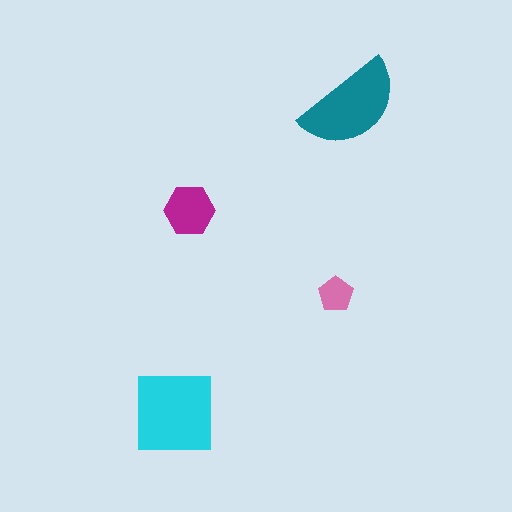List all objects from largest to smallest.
The cyan square, the teal semicircle, the magenta hexagon, the pink pentagon.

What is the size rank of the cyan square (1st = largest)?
1st.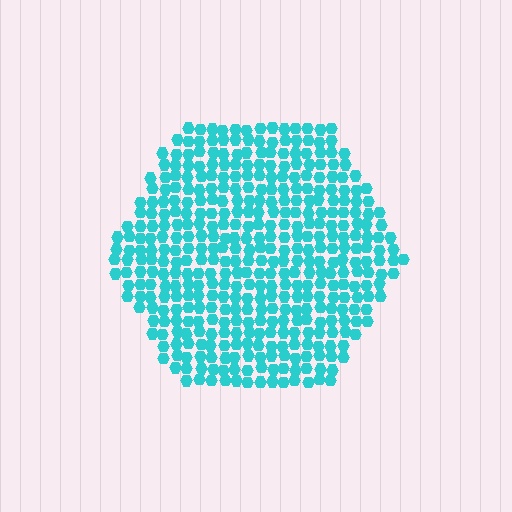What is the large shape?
The large shape is a hexagon.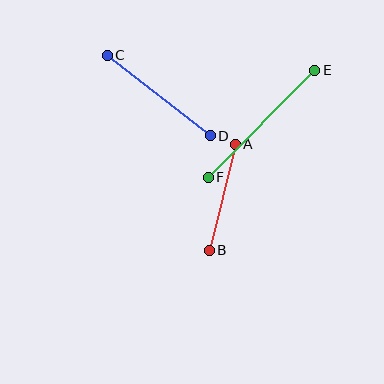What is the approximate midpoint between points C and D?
The midpoint is at approximately (159, 95) pixels.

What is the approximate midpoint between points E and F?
The midpoint is at approximately (262, 124) pixels.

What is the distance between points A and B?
The distance is approximately 109 pixels.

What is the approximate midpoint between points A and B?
The midpoint is at approximately (222, 197) pixels.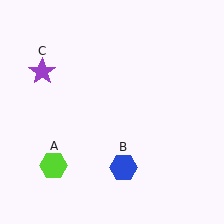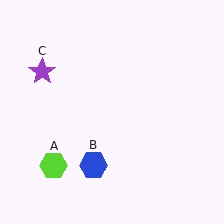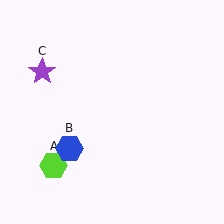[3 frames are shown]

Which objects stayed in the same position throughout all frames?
Lime hexagon (object A) and purple star (object C) remained stationary.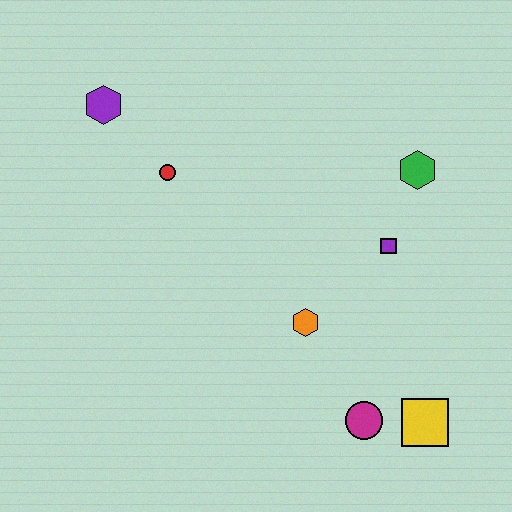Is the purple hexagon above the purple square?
Yes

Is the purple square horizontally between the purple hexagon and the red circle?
No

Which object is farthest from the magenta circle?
The purple hexagon is farthest from the magenta circle.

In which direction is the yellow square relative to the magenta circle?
The yellow square is to the right of the magenta circle.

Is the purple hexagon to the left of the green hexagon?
Yes